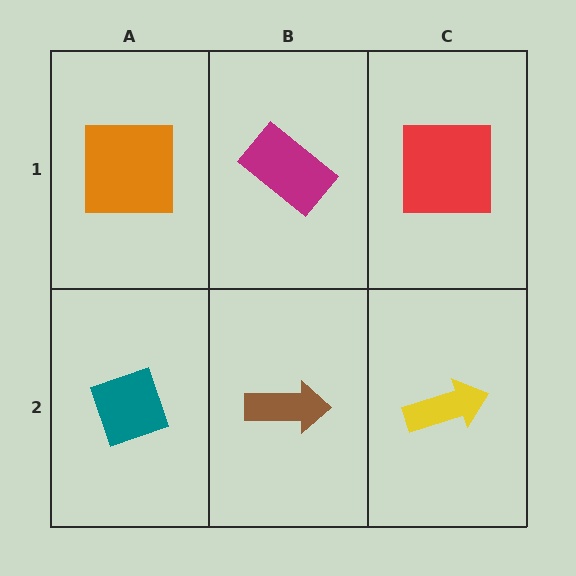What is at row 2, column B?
A brown arrow.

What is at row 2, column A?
A teal diamond.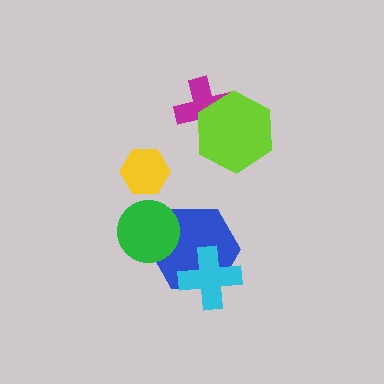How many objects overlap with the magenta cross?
1 object overlaps with the magenta cross.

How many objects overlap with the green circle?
1 object overlaps with the green circle.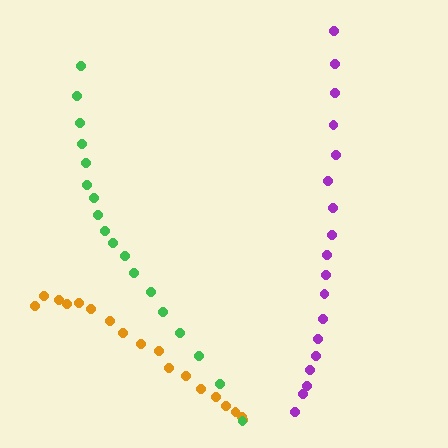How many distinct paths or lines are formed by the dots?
There are 3 distinct paths.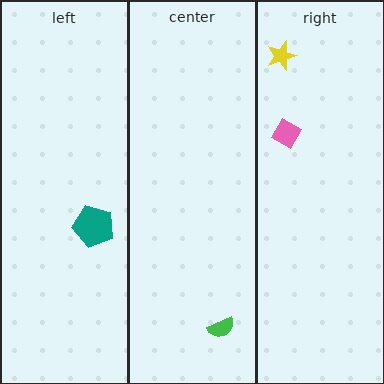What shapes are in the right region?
The pink diamond, the yellow star.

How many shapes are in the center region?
1.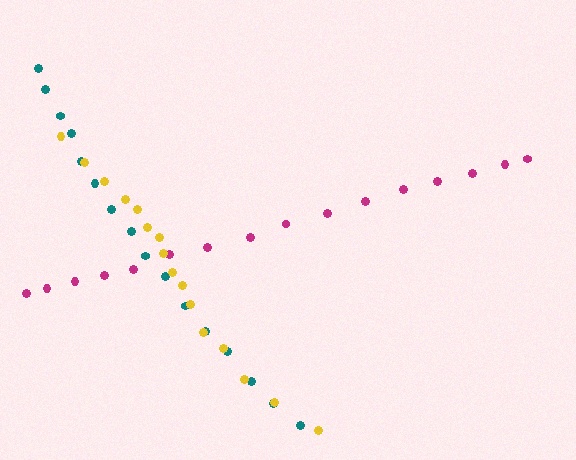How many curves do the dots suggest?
There are 3 distinct paths.